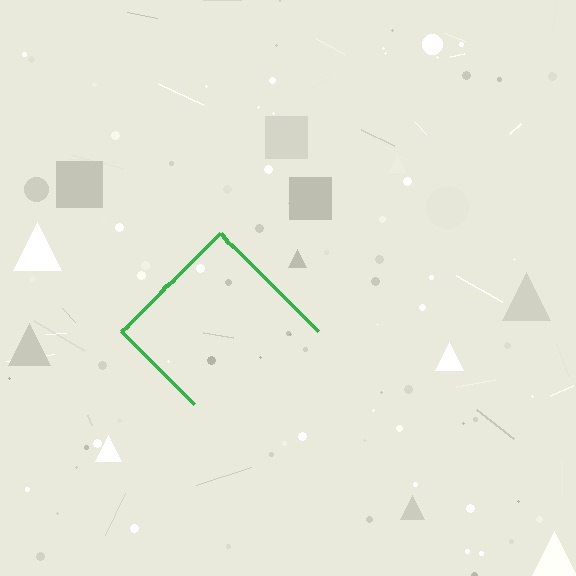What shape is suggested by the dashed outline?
The dashed outline suggests a diamond.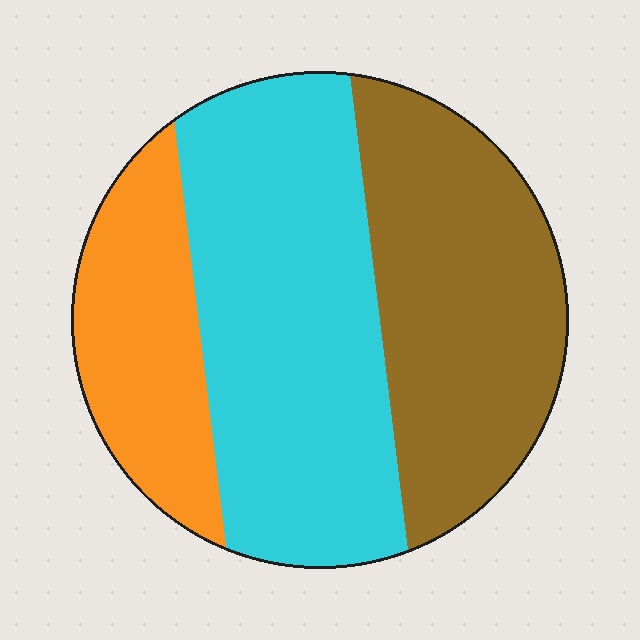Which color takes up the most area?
Cyan, at roughly 45%.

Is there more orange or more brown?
Brown.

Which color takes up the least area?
Orange, at roughly 20%.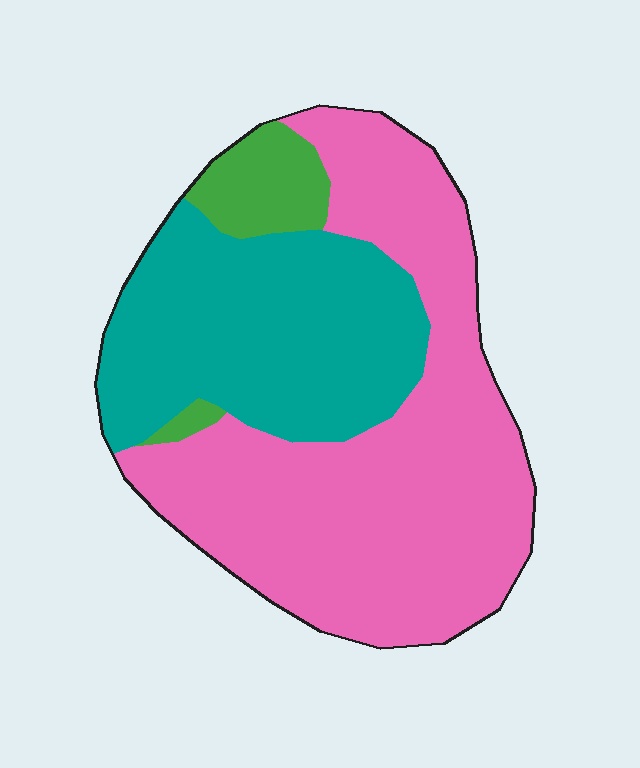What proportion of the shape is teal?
Teal covers about 35% of the shape.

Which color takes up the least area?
Green, at roughly 10%.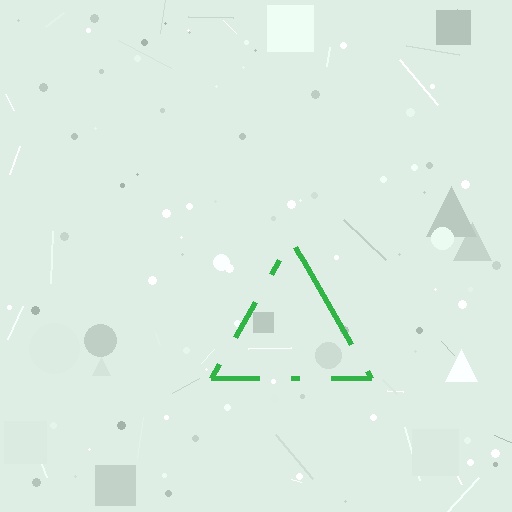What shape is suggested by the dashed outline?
The dashed outline suggests a triangle.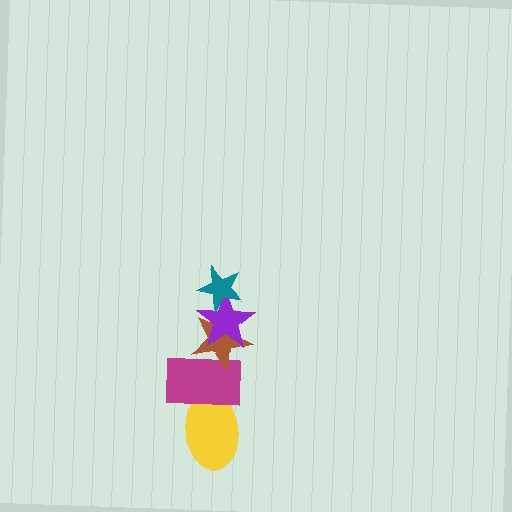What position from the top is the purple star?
The purple star is 2nd from the top.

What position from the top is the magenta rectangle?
The magenta rectangle is 4th from the top.